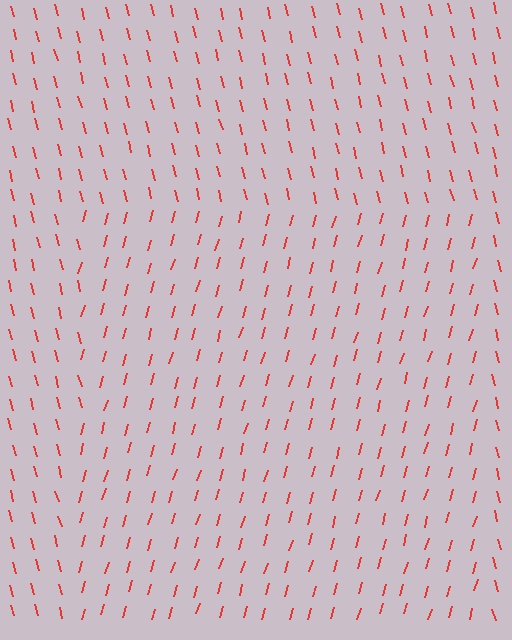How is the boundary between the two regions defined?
The boundary is defined purely by a change in line orientation (approximately 31 degrees difference). All lines are the same color and thickness.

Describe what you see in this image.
The image is filled with small red line segments. A rectangle region in the image has lines oriented differently from the surrounding lines, creating a visible texture boundary.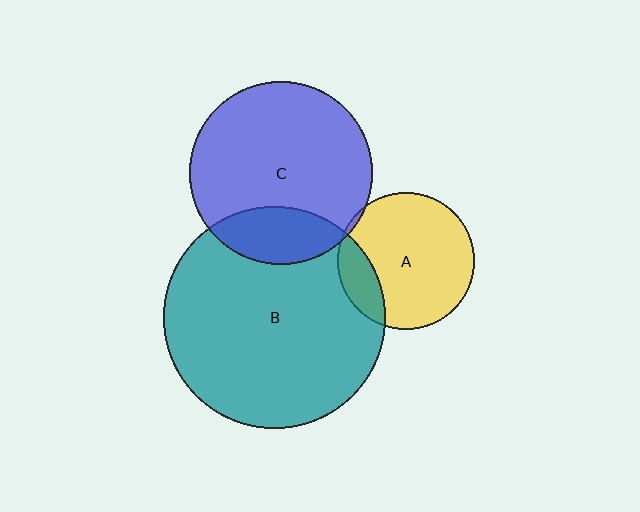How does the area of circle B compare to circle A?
Approximately 2.6 times.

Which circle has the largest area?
Circle B (teal).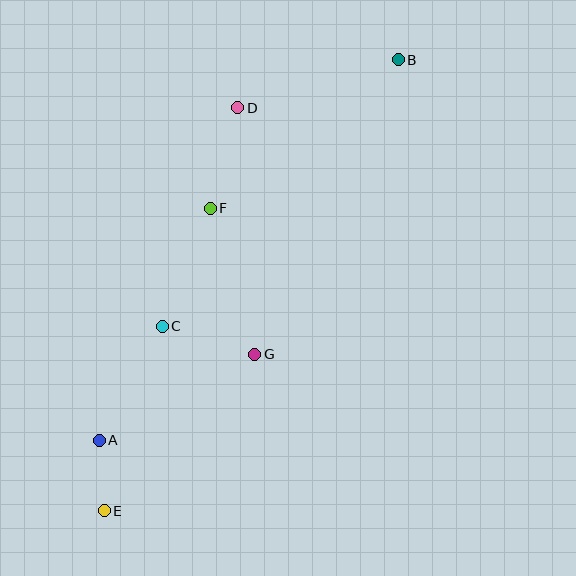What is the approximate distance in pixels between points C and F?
The distance between C and F is approximately 127 pixels.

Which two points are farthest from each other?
Points B and E are farthest from each other.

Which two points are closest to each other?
Points A and E are closest to each other.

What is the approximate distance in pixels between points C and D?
The distance between C and D is approximately 231 pixels.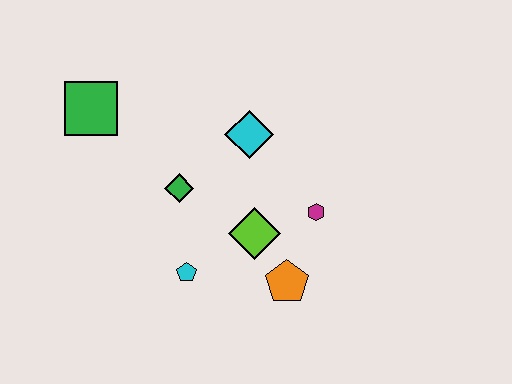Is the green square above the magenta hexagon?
Yes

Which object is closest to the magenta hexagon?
The lime diamond is closest to the magenta hexagon.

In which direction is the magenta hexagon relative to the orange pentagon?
The magenta hexagon is above the orange pentagon.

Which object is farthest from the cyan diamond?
The green square is farthest from the cyan diamond.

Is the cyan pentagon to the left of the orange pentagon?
Yes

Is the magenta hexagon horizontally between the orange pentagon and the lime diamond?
No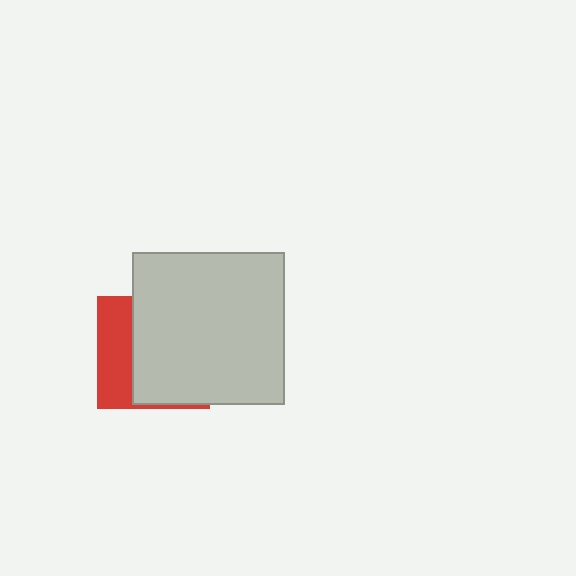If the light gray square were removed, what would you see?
You would see the complete red square.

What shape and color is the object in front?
The object in front is a light gray square.